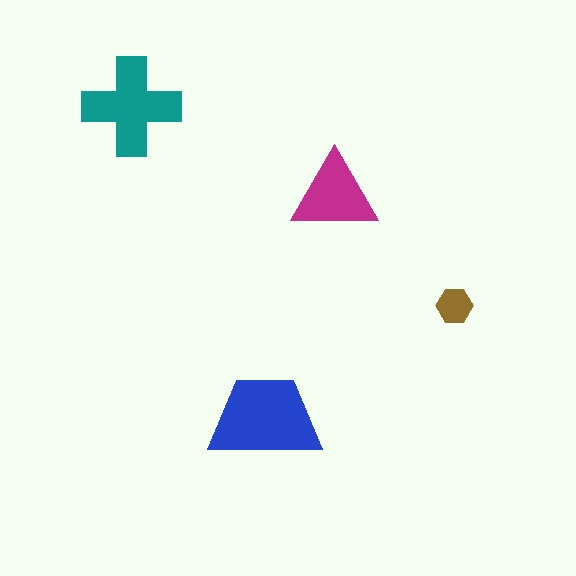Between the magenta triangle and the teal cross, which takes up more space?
The teal cross.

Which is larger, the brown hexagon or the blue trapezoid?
The blue trapezoid.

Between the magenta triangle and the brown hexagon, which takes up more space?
The magenta triangle.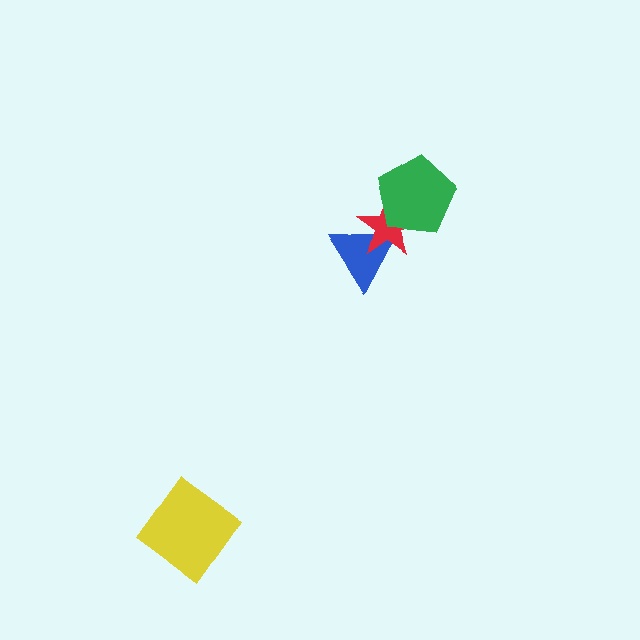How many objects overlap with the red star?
2 objects overlap with the red star.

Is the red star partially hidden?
Yes, it is partially covered by another shape.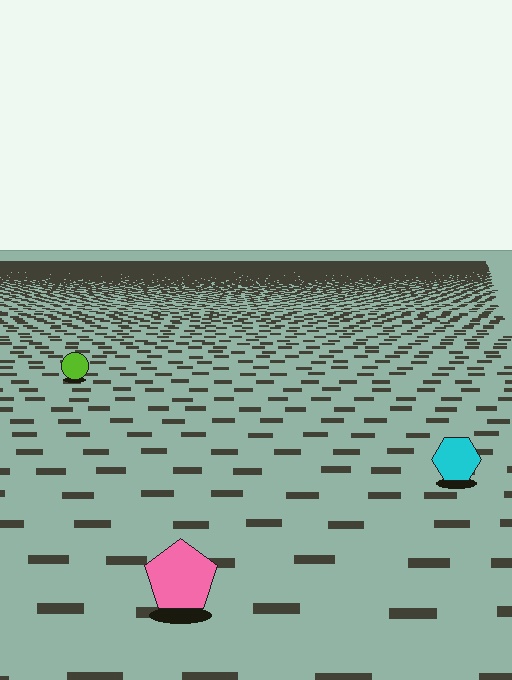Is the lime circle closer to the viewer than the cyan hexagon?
No. The cyan hexagon is closer — you can tell from the texture gradient: the ground texture is coarser near it.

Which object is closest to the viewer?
The pink pentagon is closest. The texture marks near it are larger and more spread out.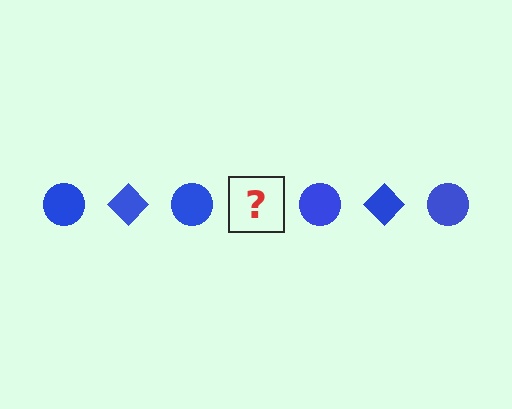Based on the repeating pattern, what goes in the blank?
The blank should be a blue diamond.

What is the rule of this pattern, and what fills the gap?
The rule is that the pattern cycles through circle, diamond shapes in blue. The gap should be filled with a blue diamond.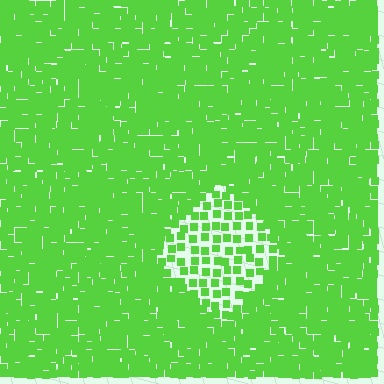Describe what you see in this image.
The image contains small lime elements arranged at two different densities. A diamond-shaped region is visible where the elements are less densely packed than the surrounding area.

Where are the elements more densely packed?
The elements are more densely packed outside the diamond boundary.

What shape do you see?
I see a diamond.